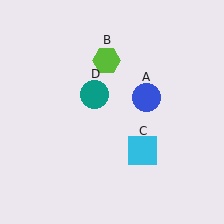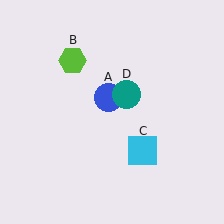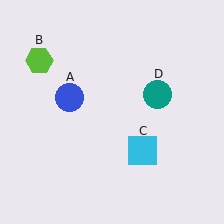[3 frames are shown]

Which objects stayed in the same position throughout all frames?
Cyan square (object C) remained stationary.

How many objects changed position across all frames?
3 objects changed position: blue circle (object A), lime hexagon (object B), teal circle (object D).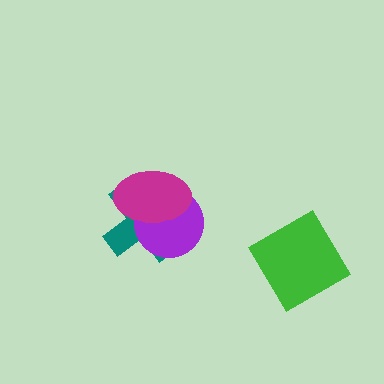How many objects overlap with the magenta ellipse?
2 objects overlap with the magenta ellipse.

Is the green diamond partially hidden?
No, no other shape covers it.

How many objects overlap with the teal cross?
2 objects overlap with the teal cross.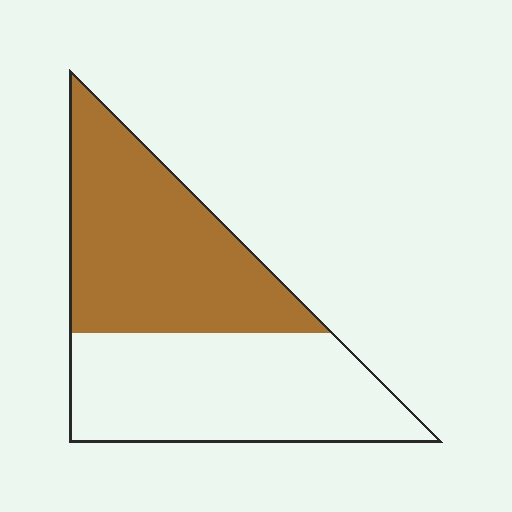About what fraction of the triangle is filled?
About one half (1/2).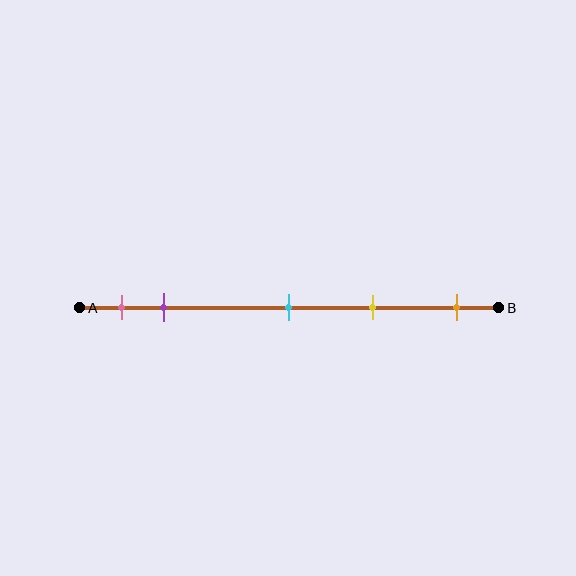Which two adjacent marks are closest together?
The pink and purple marks are the closest adjacent pair.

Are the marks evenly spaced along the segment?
No, the marks are not evenly spaced.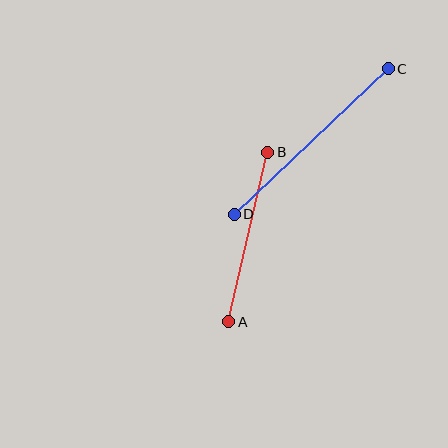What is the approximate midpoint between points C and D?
The midpoint is at approximately (311, 141) pixels.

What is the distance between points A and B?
The distance is approximately 174 pixels.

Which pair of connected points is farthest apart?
Points C and D are farthest apart.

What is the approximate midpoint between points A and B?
The midpoint is at approximately (248, 237) pixels.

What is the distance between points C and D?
The distance is approximately 212 pixels.